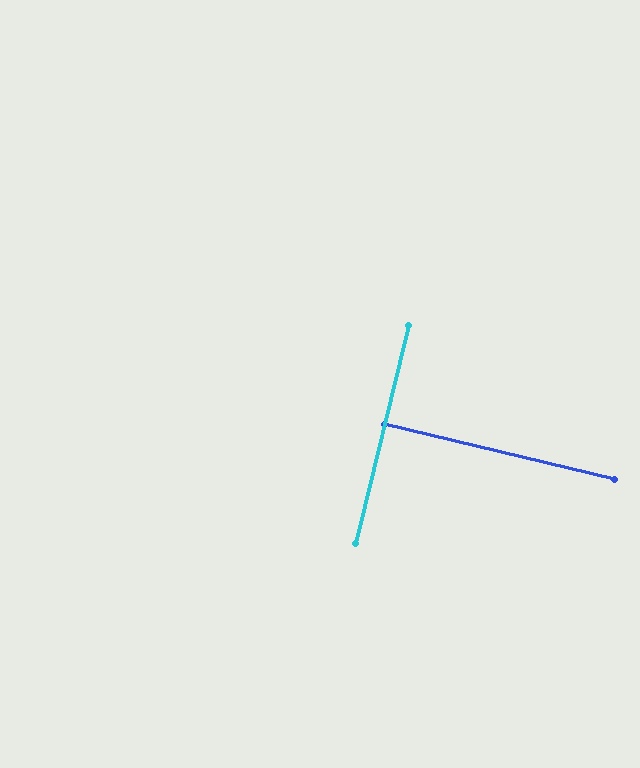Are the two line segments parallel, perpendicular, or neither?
Perpendicular — they meet at approximately 90°.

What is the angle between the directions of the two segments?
Approximately 90 degrees.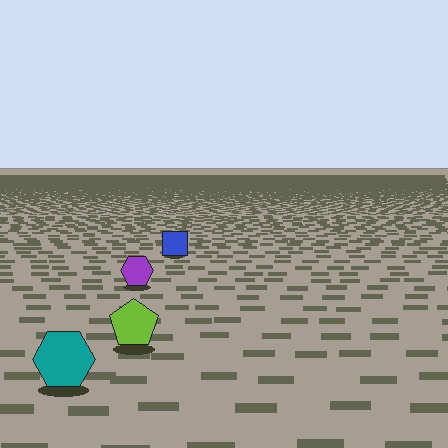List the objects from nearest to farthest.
From nearest to farthest: the teal hexagon, the lime pentagon, the purple hexagon, the blue square.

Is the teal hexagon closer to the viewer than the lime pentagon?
Yes. The teal hexagon is closer — you can tell from the texture gradient: the ground texture is coarser near it.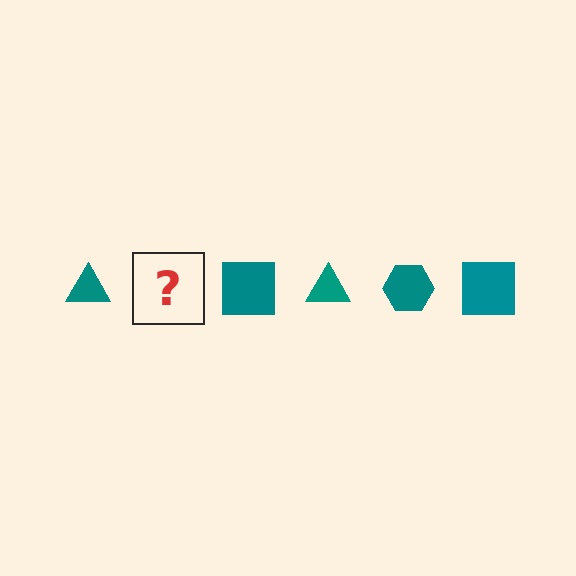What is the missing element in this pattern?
The missing element is a teal hexagon.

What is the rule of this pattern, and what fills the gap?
The rule is that the pattern cycles through triangle, hexagon, square shapes in teal. The gap should be filled with a teal hexagon.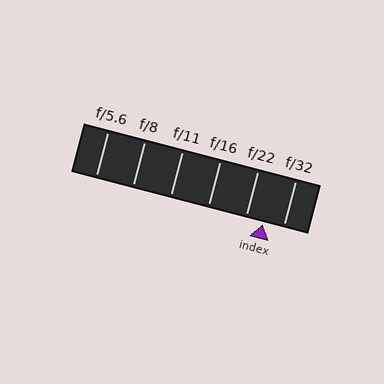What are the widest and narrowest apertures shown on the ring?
The widest aperture shown is f/5.6 and the narrowest is f/32.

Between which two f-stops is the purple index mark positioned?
The index mark is between f/22 and f/32.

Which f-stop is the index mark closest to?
The index mark is closest to f/22.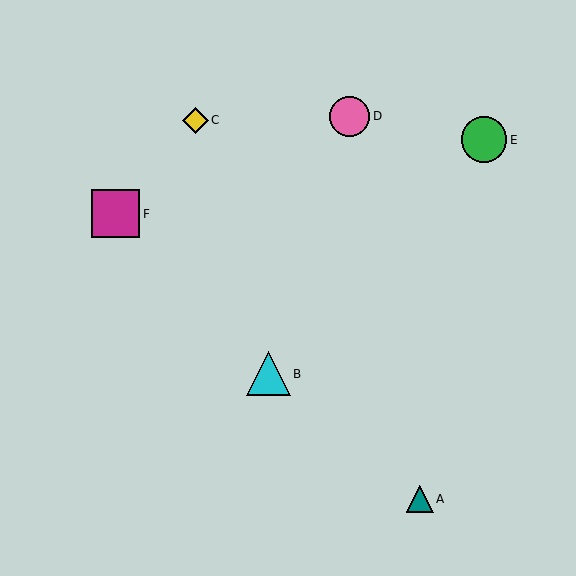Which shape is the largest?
The magenta square (labeled F) is the largest.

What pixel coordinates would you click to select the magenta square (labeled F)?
Click at (116, 214) to select the magenta square F.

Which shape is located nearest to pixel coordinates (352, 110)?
The pink circle (labeled D) at (350, 116) is nearest to that location.